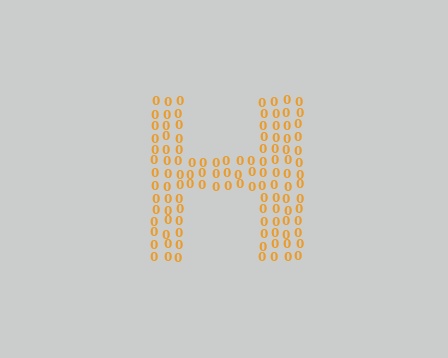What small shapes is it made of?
It is made of small digit 0's.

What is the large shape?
The large shape is the letter H.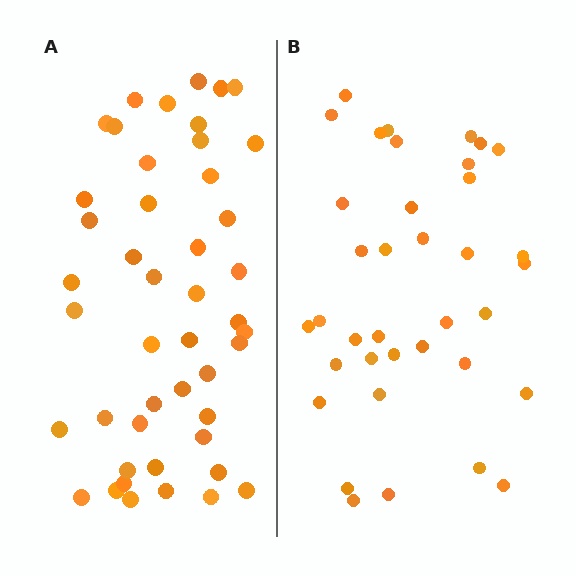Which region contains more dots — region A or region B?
Region A (the left region) has more dots.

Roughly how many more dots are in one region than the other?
Region A has roughly 8 or so more dots than region B.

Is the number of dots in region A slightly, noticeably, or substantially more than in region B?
Region A has only slightly more — the two regions are fairly close. The ratio is roughly 1.2 to 1.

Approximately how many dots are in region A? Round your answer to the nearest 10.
About 50 dots. (The exact count is 46, which rounds to 50.)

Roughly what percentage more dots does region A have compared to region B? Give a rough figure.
About 25% more.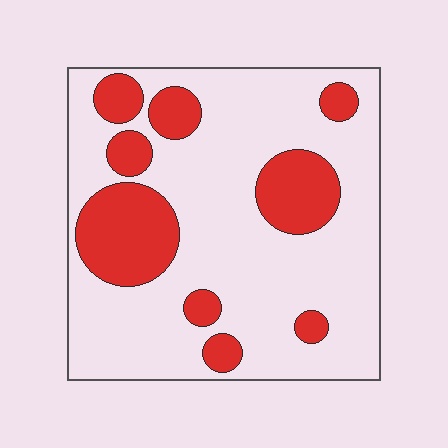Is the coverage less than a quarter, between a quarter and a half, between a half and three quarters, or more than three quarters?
Between a quarter and a half.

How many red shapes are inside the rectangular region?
9.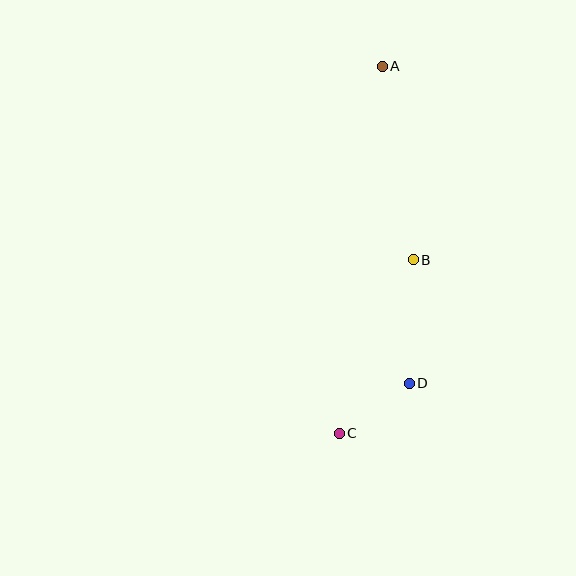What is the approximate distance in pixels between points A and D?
The distance between A and D is approximately 319 pixels.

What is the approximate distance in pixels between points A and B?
The distance between A and B is approximately 196 pixels.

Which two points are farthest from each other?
Points A and C are farthest from each other.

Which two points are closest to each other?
Points C and D are closest to each other.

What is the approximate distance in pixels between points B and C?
The distance between B and C is approximately 189 pixels.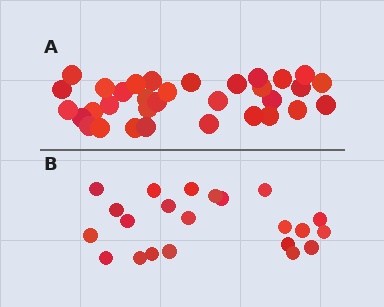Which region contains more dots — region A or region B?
Region A (the top region) has more dots.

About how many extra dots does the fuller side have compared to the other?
Region A has roughly 12 or so more dots than region B.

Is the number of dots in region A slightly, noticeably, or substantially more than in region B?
Region A has substantially more. The ratio is roughly 1.5 to 1.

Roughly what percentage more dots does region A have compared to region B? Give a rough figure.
About 50% more.